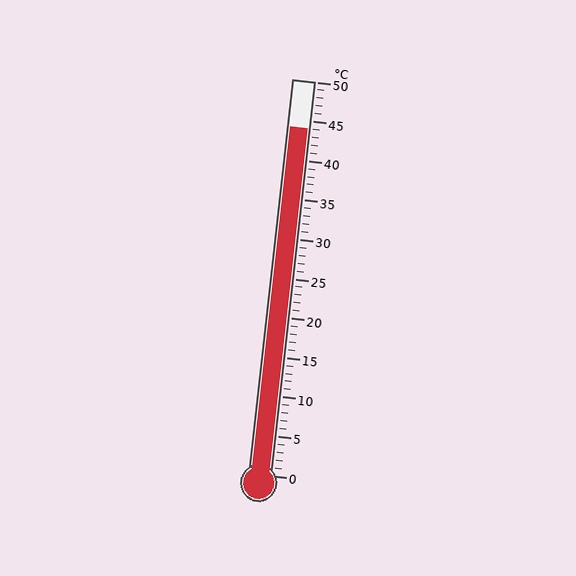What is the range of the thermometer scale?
The thermometer scale ranges from 0°C to 50°C.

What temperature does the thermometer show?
The thermometer shows approximately 44°C.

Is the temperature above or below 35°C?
The temperature is above 35°C.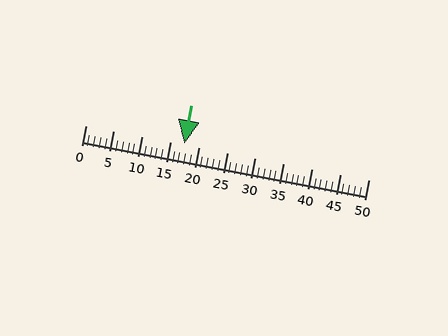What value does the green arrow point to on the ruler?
The green arrow points to approximately 17.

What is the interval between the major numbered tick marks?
The major tick marks are spaced 5 units apart.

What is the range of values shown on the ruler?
The ruler shows values from 0 to 50.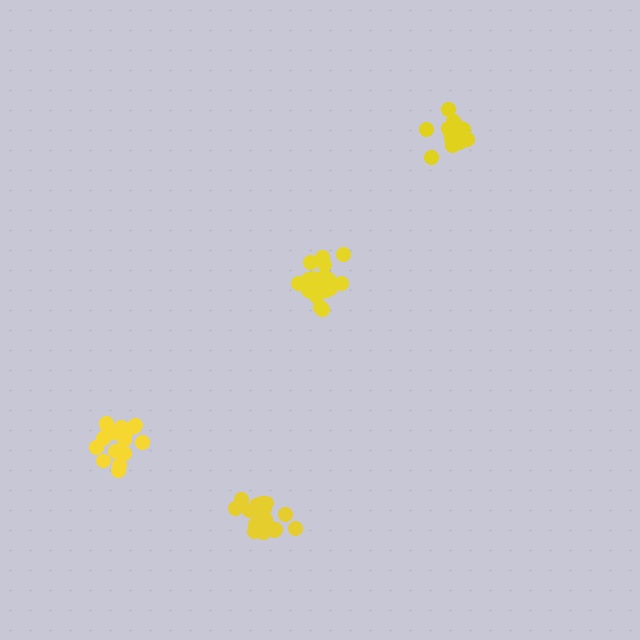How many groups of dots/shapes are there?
There are 4 groups.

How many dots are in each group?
Group 1: 20 dots, Group 2: 17 dots, Group 3: 20 dots, Group 4: 20 dots (77 total).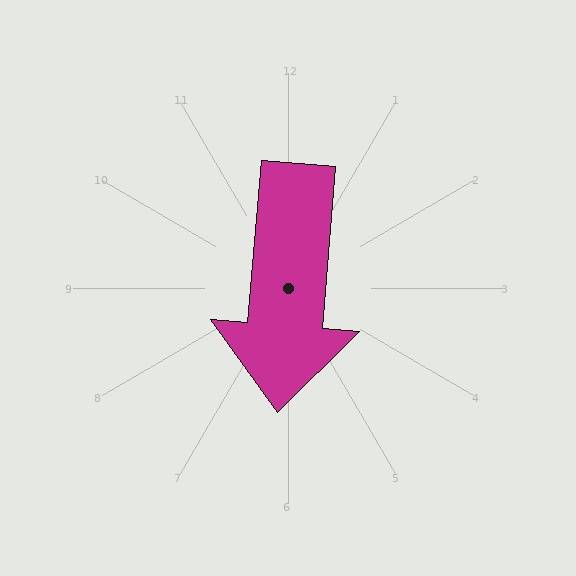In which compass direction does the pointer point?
South.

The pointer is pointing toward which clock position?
Roughly 6 o'clock.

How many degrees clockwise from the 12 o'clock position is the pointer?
Approximately 185 degrees.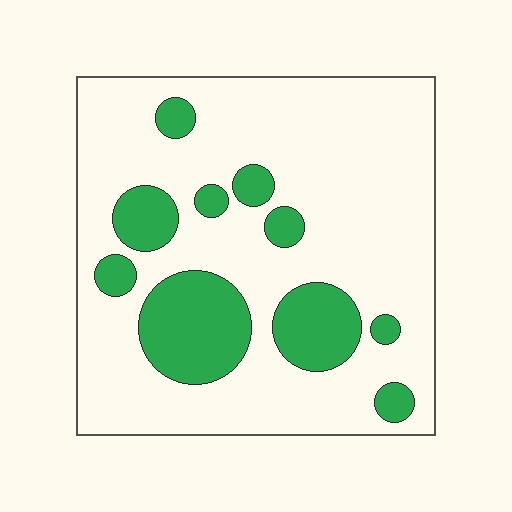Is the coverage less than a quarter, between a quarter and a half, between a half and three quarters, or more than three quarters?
Less than a quarter.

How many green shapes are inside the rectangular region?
10.